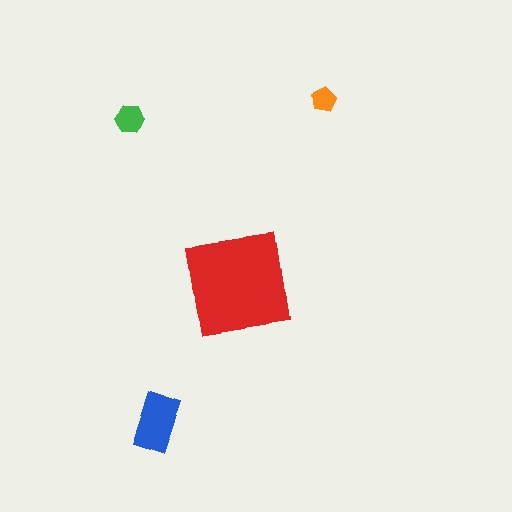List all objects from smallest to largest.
The orange pentagon, the green hexagon, the blue rectangle, the red square.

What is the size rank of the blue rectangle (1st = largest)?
2nd.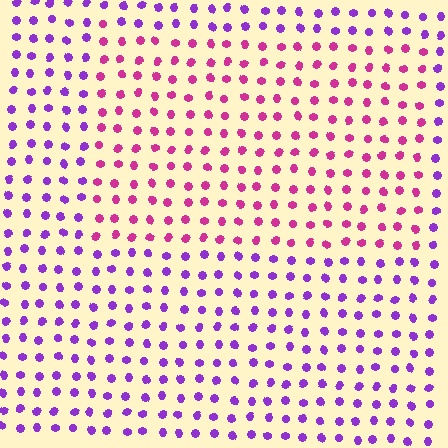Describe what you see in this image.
The image is filled with small purple elements in a uniform arrangement. A rectangle-shaped region is visible where the elements are tinted to a slightly different hue, forming a subtle color boundary.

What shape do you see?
I see a rectangle.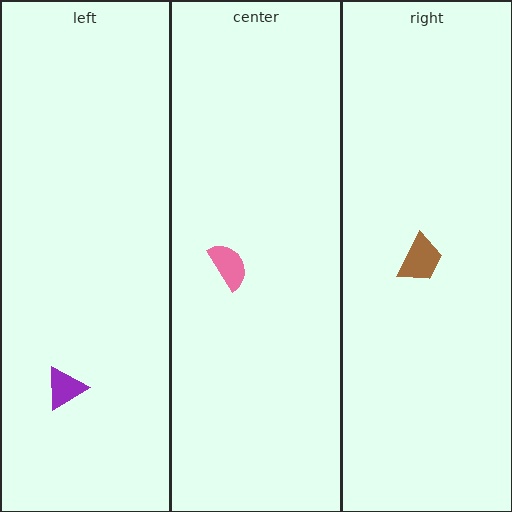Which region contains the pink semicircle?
The center region.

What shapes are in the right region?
The brown trapezoid.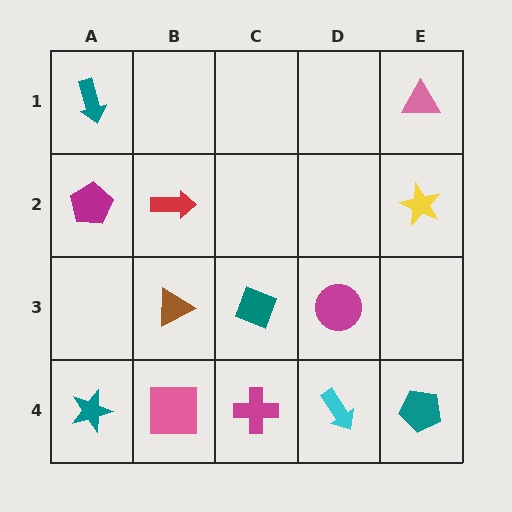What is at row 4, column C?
A magenta cross.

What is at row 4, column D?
A cyan arrow.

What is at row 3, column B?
A brown triangle.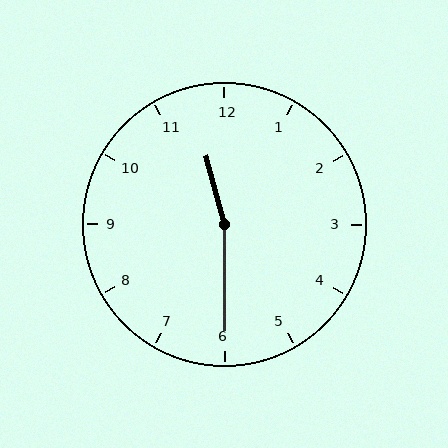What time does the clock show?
11:30.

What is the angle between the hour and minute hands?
Approximately 165 degrees.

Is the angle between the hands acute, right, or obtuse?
It is obtuse.